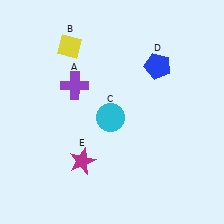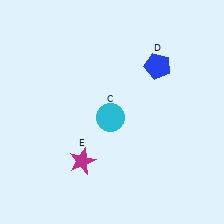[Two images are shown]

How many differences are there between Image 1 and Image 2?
There are 2 differences between the two images.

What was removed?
The purple cross (A), the yellow diamond (B) were removed in Image 2.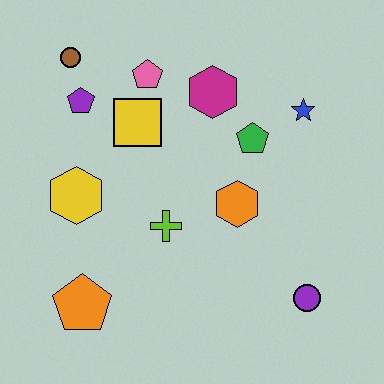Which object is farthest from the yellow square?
The purple circle is farthest from the yellow square.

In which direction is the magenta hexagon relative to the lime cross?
The magenta hexagon is above the lime cross.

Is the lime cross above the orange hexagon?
No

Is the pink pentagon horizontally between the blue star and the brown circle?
Yes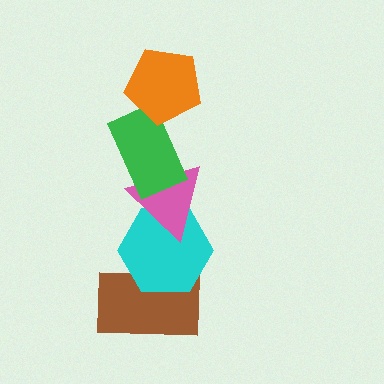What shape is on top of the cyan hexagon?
The pink triangle is on top of the cyan hexagon.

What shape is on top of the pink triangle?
The green rectangle is on top of the pink triangle.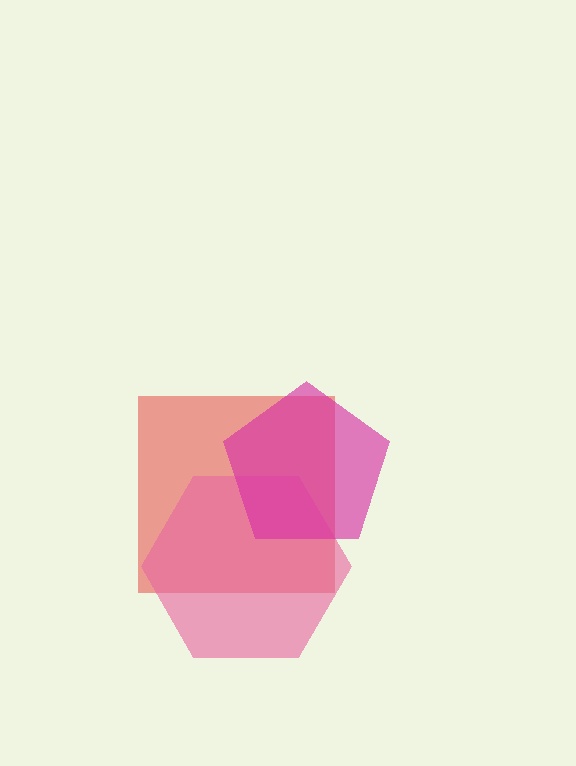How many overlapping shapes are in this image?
There are 3 overlapping shapes in the image.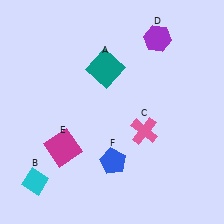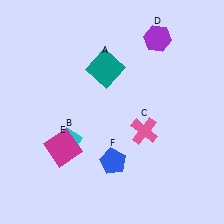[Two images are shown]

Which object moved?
The cyan diamond (B) moved up.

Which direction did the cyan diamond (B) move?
The cyan diamond (B) moved up.